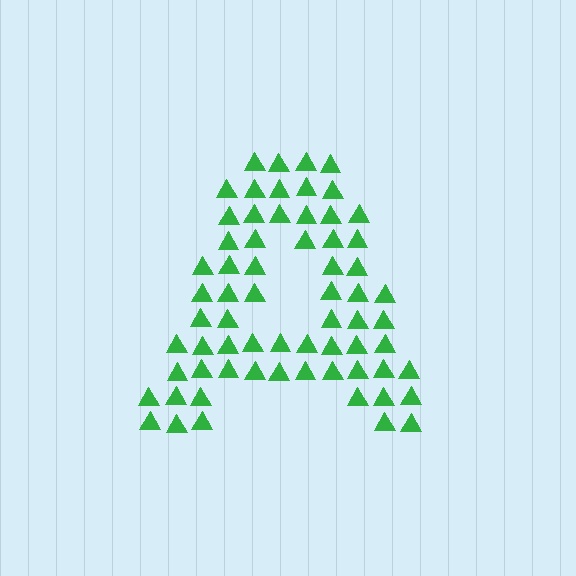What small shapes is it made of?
It is made of small triangles.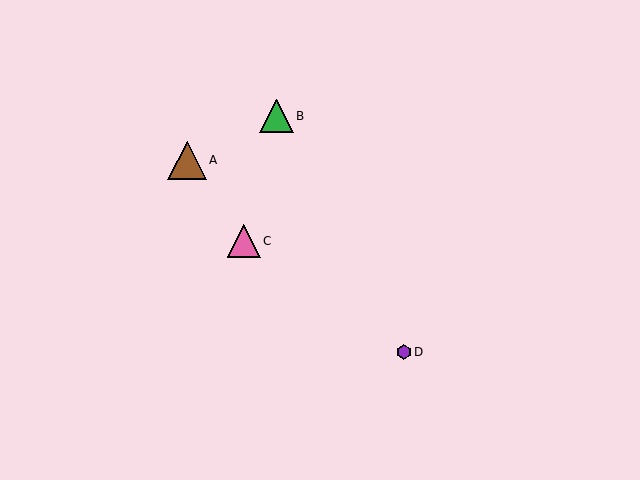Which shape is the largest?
The brown triangle (labeled A) is the largest.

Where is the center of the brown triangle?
The center of the brown triangle is at (187, 160).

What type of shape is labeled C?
Shape C is a pink triangle.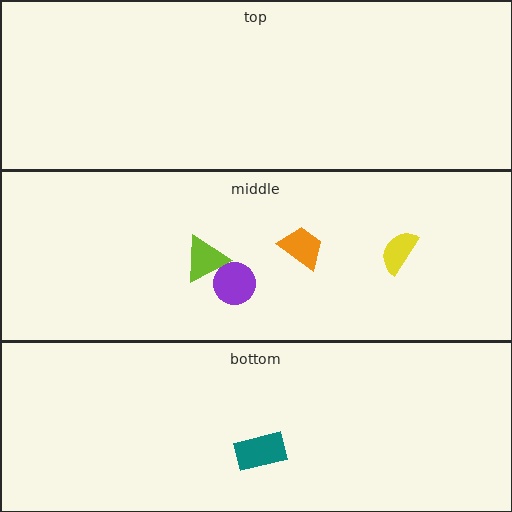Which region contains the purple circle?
The middle region.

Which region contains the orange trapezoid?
The middle region.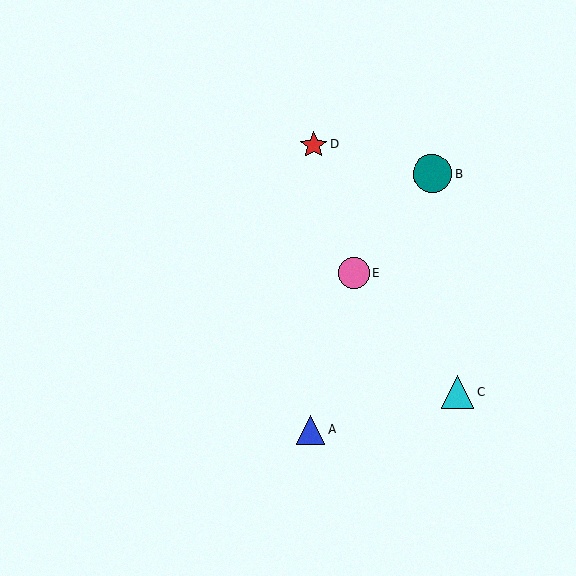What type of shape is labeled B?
Shape B is a teal circle.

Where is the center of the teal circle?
The center of the teal circle is at (432, 174).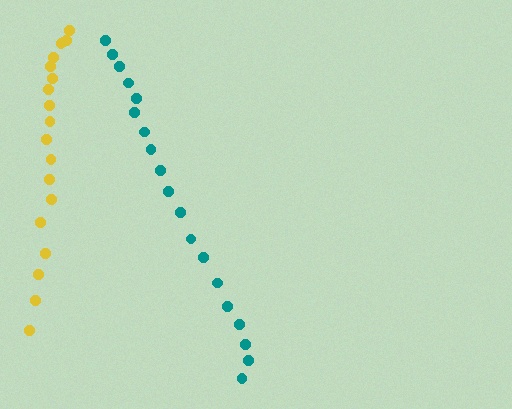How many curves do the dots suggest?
There are 2 distinct paths.